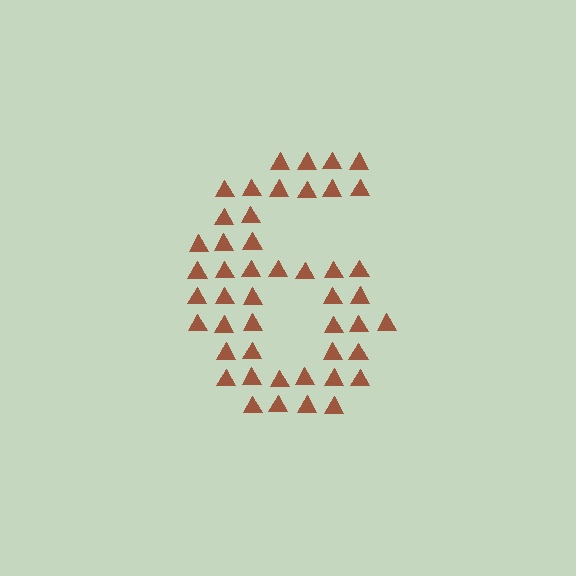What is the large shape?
The large shape is the digit 6.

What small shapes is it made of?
It is made of small triangles.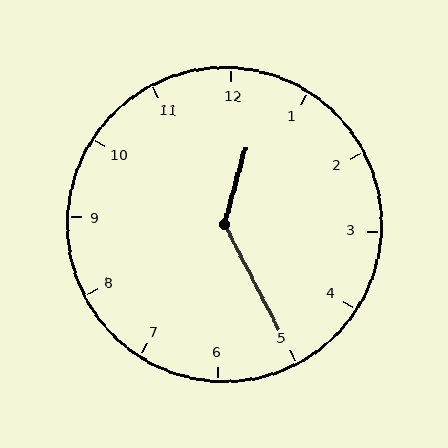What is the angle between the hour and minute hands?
Approximately 138 degrees.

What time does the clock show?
12:25.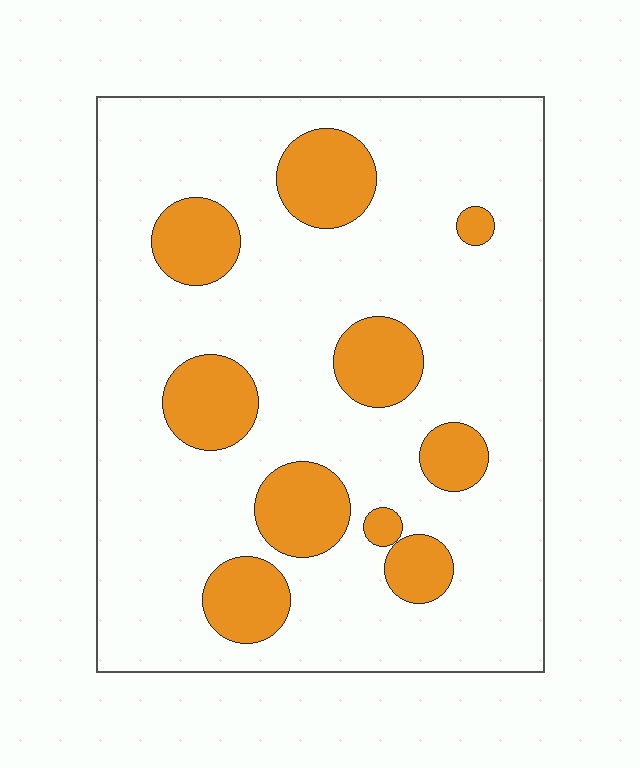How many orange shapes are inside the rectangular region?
10.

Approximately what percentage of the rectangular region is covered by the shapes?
Approximately 20%.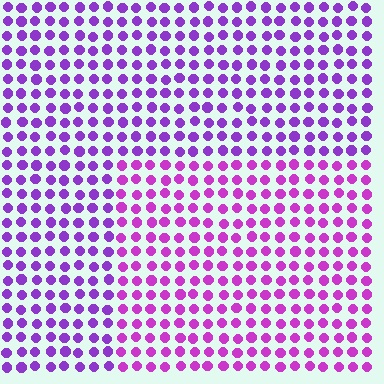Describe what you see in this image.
The image is filled with small purple elements in a uniform arrangement. A rectangle-shaped region is visible where the elements are tinted to a slightly different hue, forming a subtle color boundary.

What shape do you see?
I see a rectangle.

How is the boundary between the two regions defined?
The boundary is defined purely by a slight shift in hue (about 24 degrees). Spacing, size, and orientation are identical on both sides.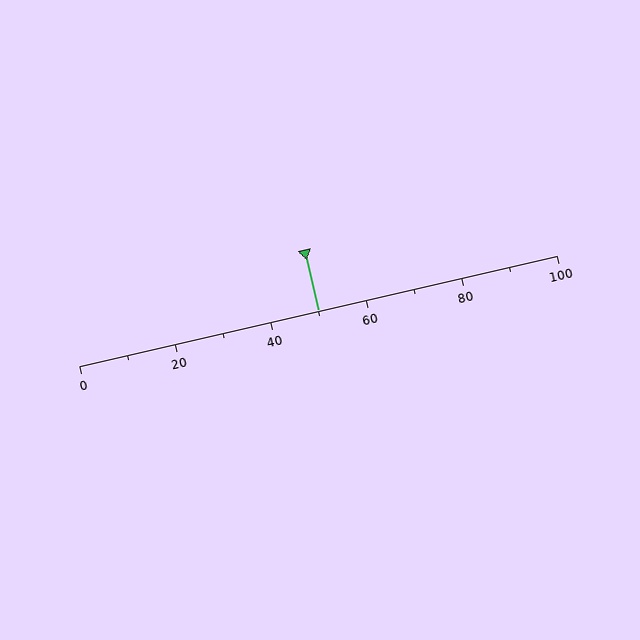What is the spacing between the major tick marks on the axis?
The major ticks are spaced 20 apart.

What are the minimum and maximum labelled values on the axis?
The axis runs from 0 to 100.